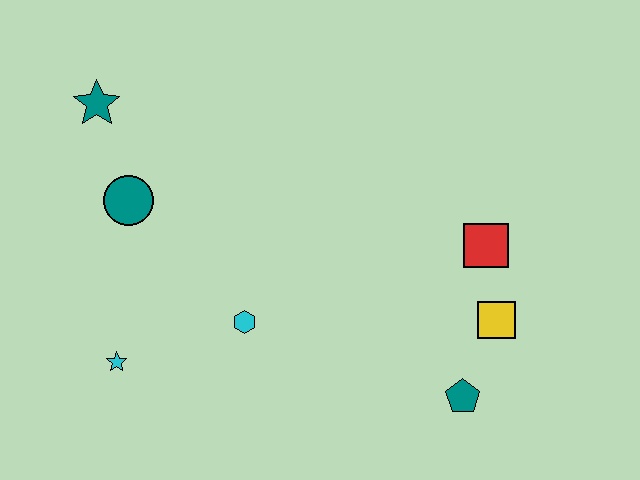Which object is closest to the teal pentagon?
The yellow square is closest to the teal pentagon.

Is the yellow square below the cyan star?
No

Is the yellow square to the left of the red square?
No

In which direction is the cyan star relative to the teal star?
The cyan star is below the teal star.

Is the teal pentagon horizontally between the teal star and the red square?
Yes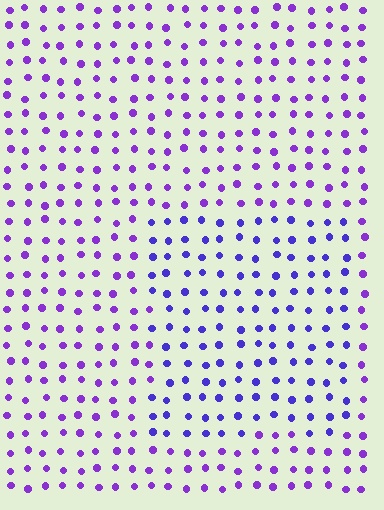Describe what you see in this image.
The image is filled with small purple elements in a uniform arrangement. A rectangle-shaped region is visible where the elements are tinted to a slightly different hue, forming a subtle color boundary.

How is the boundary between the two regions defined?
The boundary is defined purely by a slight shift in hue (about 26 degrees). Spacing, size, and orientation are identical on both sides.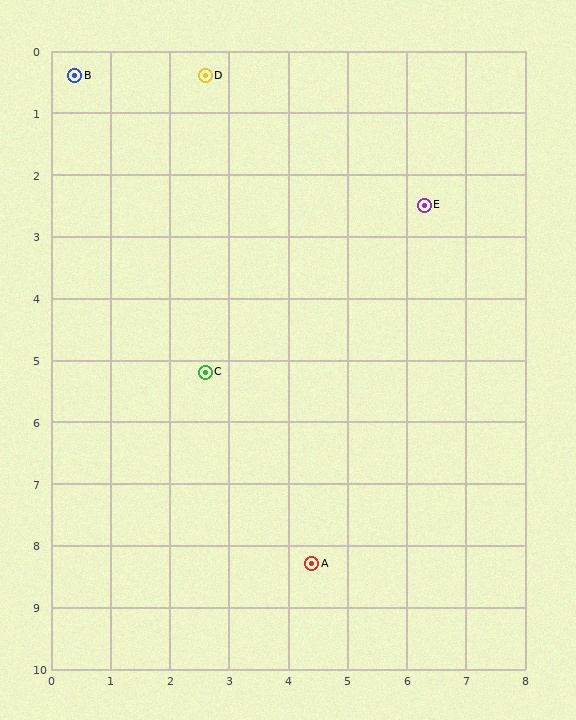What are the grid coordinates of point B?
Point B is at approximately (0.4, 0.4).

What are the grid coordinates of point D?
Point D is at approximately (2.6, 0.4).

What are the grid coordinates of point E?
Point E is at approximately (6.3, 2.5).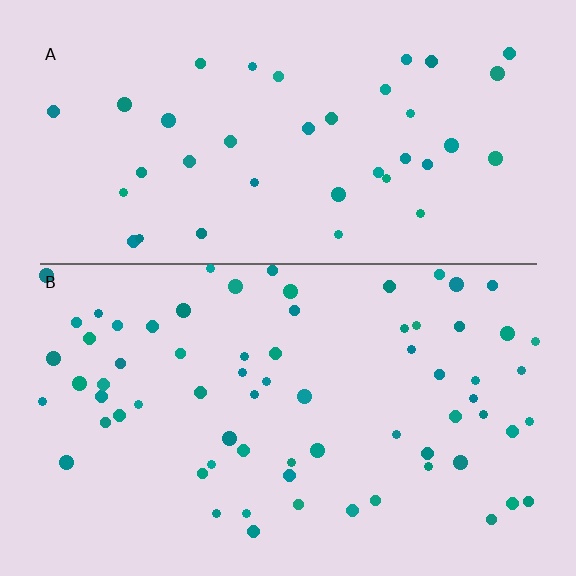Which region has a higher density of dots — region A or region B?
B (the bottom).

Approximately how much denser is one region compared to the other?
Approximately 1.8× — region B over region A.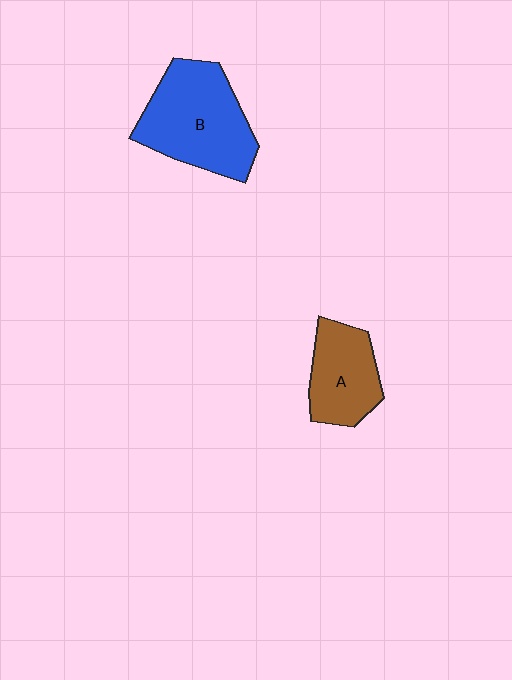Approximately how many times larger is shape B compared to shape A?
Approximately 1.6 times.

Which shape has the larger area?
Shape B (blue).